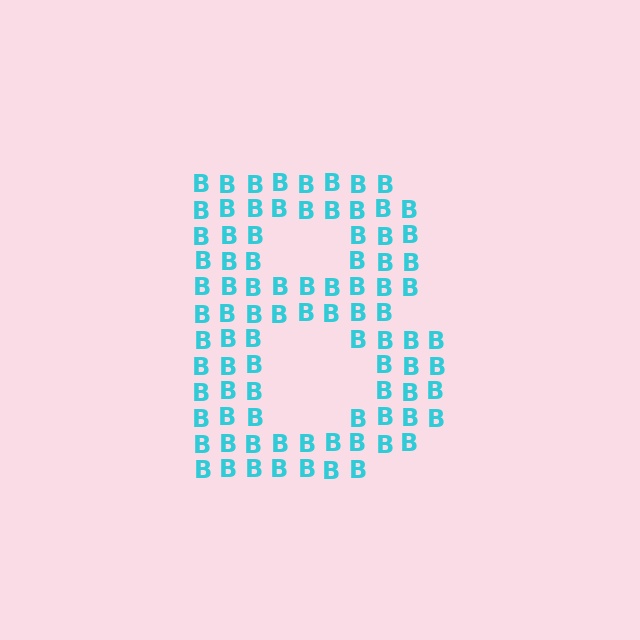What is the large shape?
The large shape is the letter B.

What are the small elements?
The small elements are letter B's.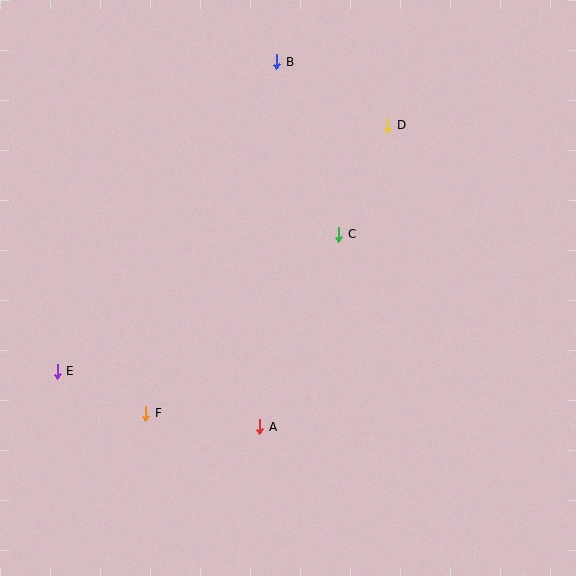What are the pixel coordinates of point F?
Point F is at (146, 413).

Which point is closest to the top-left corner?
Point B is closest to the top-left corner.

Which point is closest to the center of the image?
Point C at (339, 234) is closest to the center.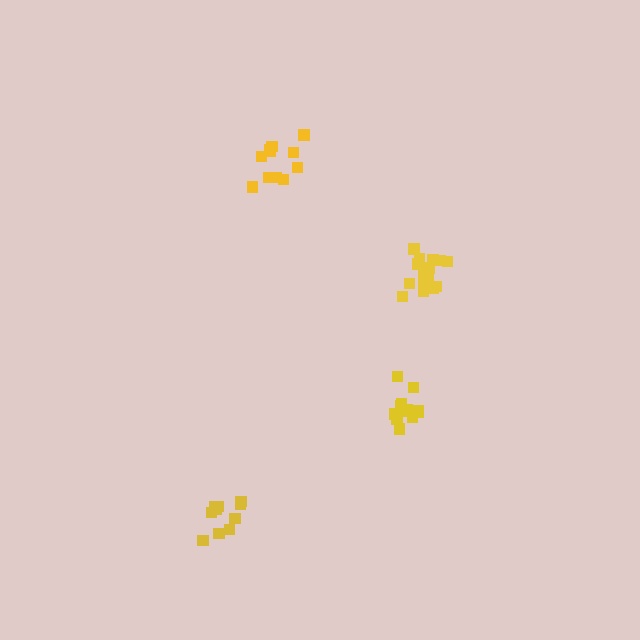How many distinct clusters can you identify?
There are 4 distinct clusters.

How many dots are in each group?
Group 1: 11 dots, Group 2: 15 dots, Group 3: 10 dots, Group 4: 16 dots (52 total).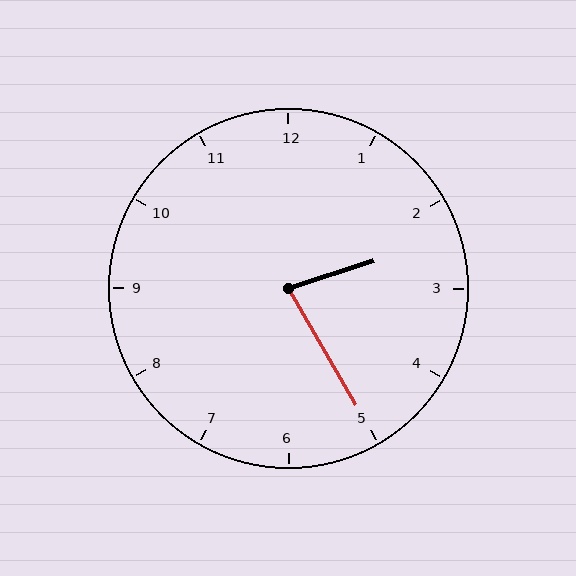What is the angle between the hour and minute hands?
Approximately 78 degrees.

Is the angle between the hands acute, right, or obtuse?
It is acute.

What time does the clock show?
2:25.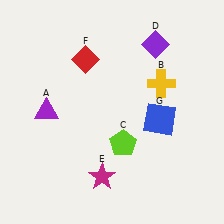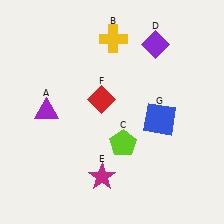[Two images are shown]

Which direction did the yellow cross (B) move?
The yellow cross (B) moved left.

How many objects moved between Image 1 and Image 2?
2 objects moved between the two images.